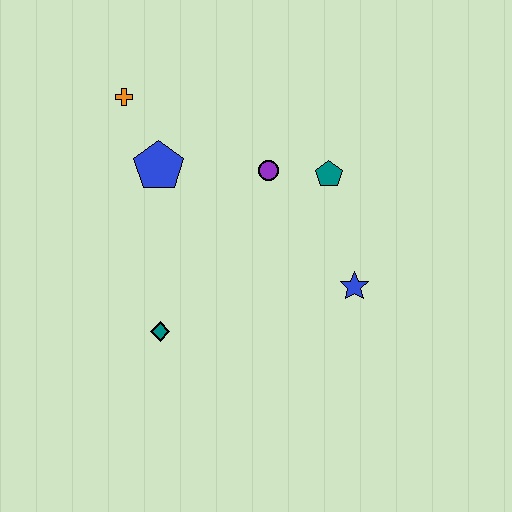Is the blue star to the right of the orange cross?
Yes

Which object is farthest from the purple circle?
The teal diamond is farthest from the purple circle.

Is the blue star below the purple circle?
Yes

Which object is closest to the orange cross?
The blue pentagon is closest to the orange cross.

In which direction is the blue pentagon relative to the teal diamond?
The blue pentagon is above the teal diamond.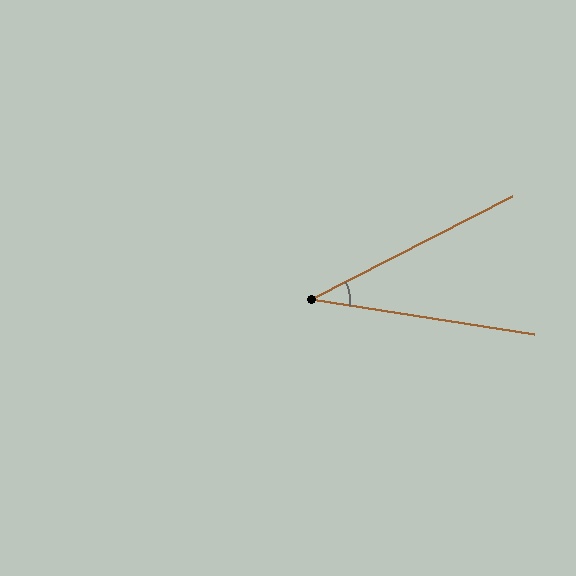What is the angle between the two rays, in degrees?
Approximately 36 degrees.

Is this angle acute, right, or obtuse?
It is acute.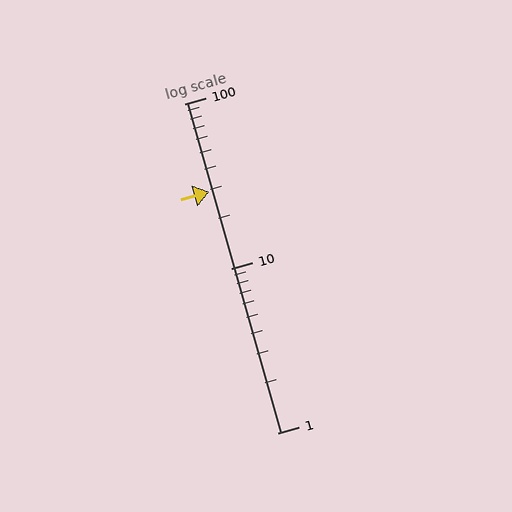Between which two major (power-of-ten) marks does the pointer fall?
The pointer is between 10 and 100.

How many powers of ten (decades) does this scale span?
The scale spans 2 decades, from 1 to 100.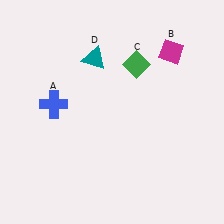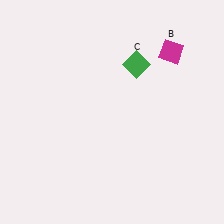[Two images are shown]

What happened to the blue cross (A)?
The blue cross (A) was removed in Image 2. It was in the top-left area of Image 1.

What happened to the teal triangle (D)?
The teal triangle (D) was removed in Image 2. It was in the top-left area of Image 1.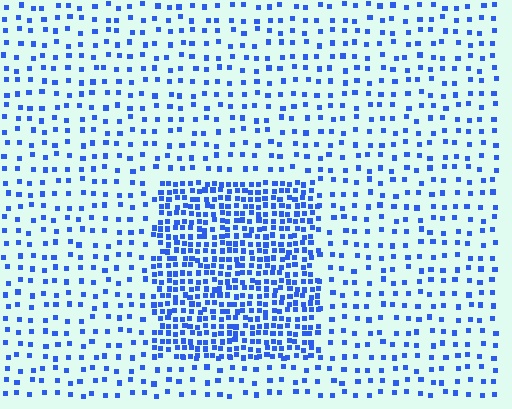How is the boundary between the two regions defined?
The boundary is defined by a change in element density (approximately 2.8x ratio). All elements are the same color, size, and shape.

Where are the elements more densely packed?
The elements are more densely packed inside the rectangle boundary.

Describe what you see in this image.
The image contains small blue elements arranged at two different densities. A rectangle-shaped region is visible where the elements are more densely packed than the surrounding area.